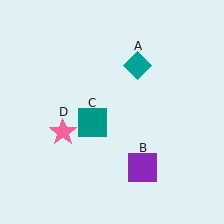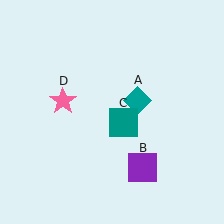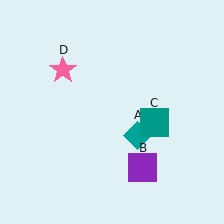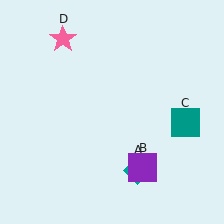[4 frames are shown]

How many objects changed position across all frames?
3 objects changed position: teal diamond (object A), teal square (object C), pink star (object D).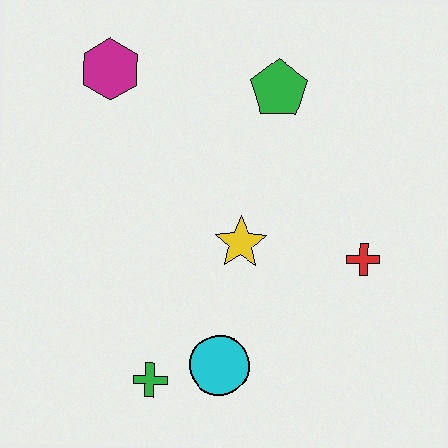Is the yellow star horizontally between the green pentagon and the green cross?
Yes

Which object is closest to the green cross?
The cyan circle is closest to the green cross.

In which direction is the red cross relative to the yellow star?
The red cross is to the right of the yellow star.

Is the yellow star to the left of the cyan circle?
No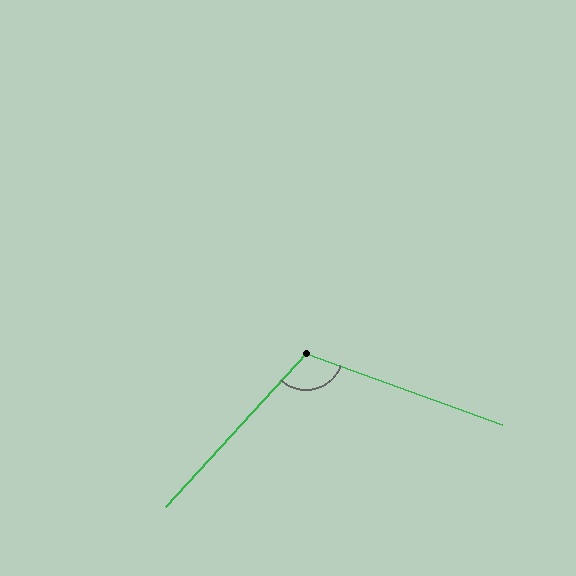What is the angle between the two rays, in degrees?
Approximately 112 degrees.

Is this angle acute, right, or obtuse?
It is obtuse.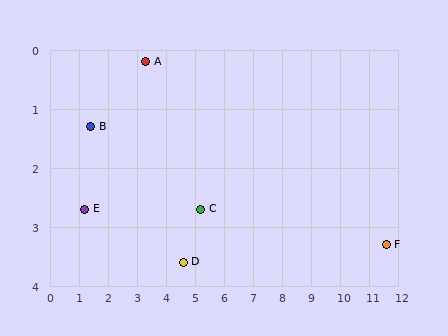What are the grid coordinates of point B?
Point B is at approximately (1.4, 1.3).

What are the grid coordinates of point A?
Point A is at approximately (3.3, 0.2).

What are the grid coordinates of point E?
Point E is at approximately (1.2, 2.7).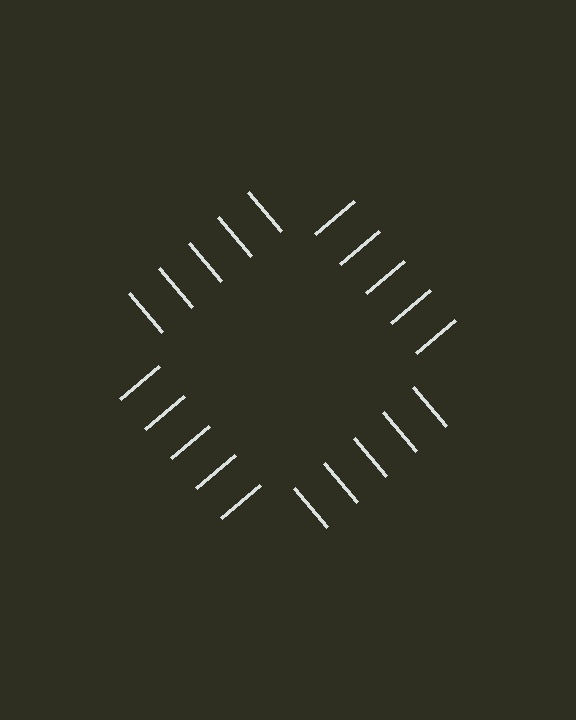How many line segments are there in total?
20 — 5 along each of the 4 edges.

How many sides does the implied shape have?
4 sides — the line-ends trace a square.